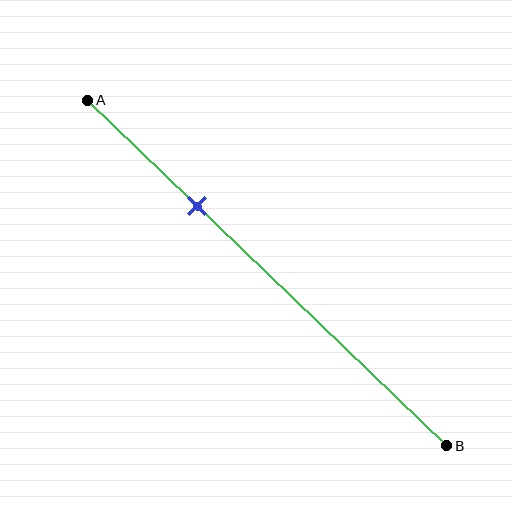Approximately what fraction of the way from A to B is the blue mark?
The blue mark is approximately 30% of the way from A to B.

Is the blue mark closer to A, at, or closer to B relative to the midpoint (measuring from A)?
The blue mark is closer to point A than the midpoint of segment AB.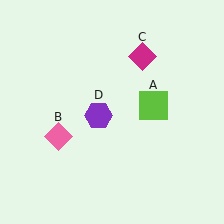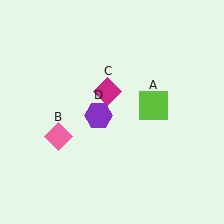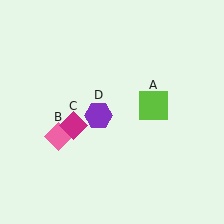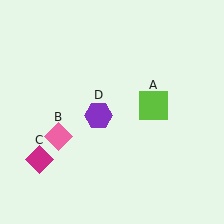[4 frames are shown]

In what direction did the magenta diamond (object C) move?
The magenta diamond (object C) moved down and to the left.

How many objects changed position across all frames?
1 object changed position: magenta diamond (object C).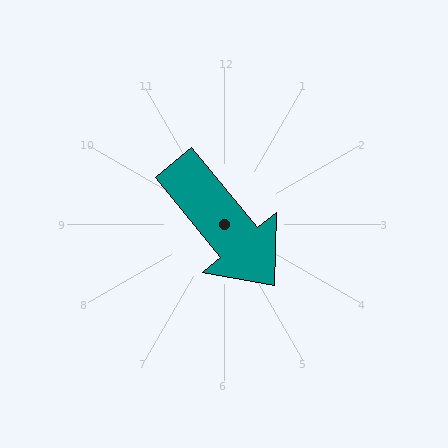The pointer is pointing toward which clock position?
Roughly 5 o'clock.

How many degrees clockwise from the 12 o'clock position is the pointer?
Approximately 141 degrees.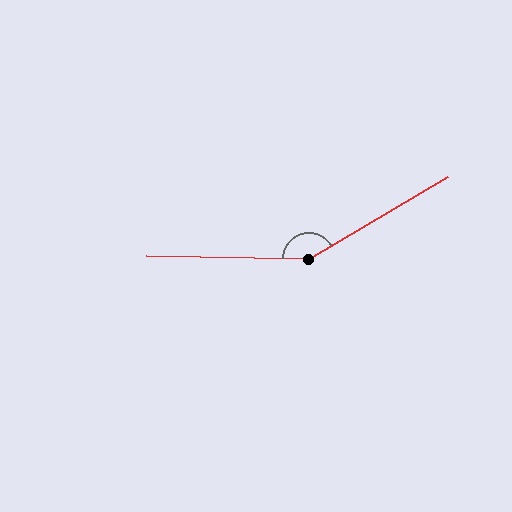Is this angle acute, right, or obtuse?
It is obtuse.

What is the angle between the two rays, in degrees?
Approximately 148 degrees.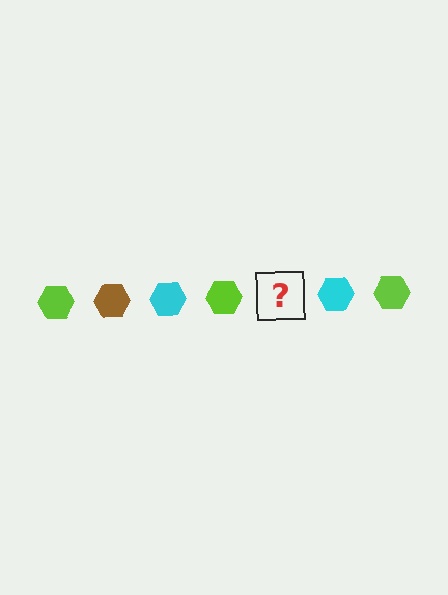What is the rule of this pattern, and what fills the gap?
The rule is that the pattern cycles through lime, brown, cyan hexagons. The gap should be filled with a brown hexagon.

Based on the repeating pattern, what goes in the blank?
The blank should be a brown hexagon.